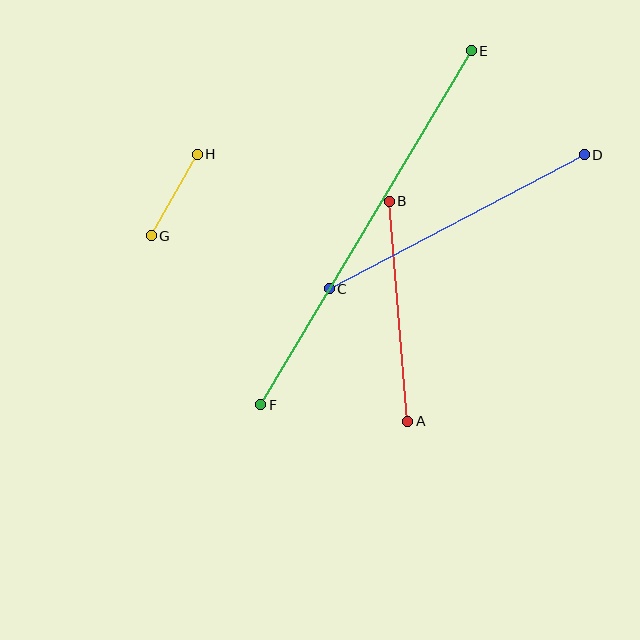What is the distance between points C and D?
The distance is approximately 288 pixels.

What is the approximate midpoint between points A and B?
The midpoint is at approximately (399, 311) pixels.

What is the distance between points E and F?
The distance is approximately 412 pixels.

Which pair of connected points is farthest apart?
Points E and F are farthest apart.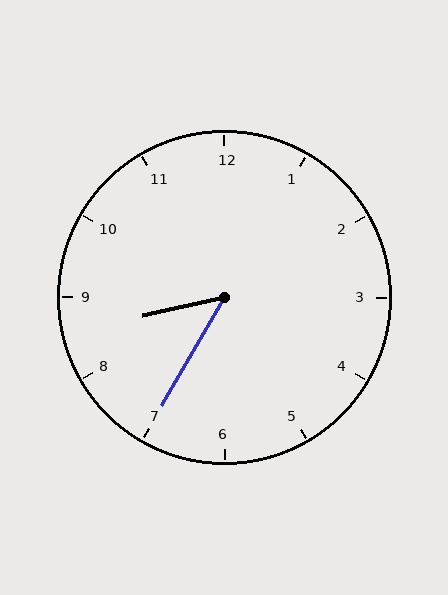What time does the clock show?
8:35.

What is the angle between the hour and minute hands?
Approximately 48 degrees.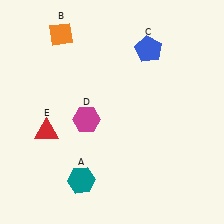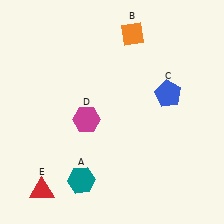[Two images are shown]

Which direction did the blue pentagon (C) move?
The blue pentagon (C) moved down.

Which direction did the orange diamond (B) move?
The orange diamond (B) moved right.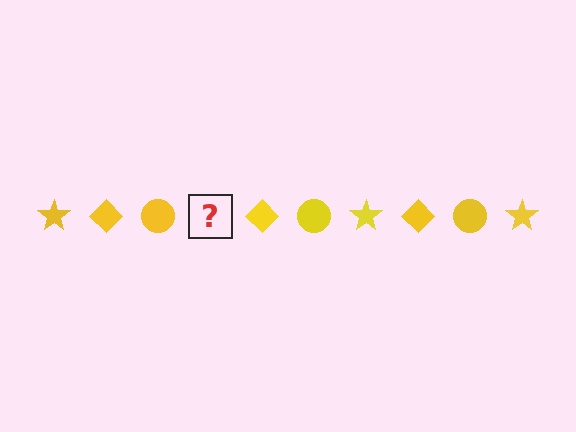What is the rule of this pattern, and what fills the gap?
The rule is that the pattern cycles through star, diamond, circle shapes in yellow. The gap should be filled with a yellow star.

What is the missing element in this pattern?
The missing element is a yellow star.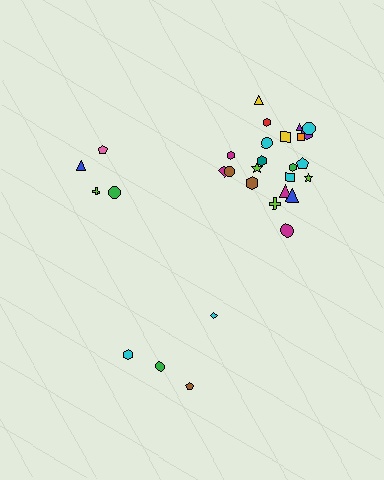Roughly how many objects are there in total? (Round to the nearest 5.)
Roughly 30 objects in total.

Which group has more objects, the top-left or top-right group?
The top-right group.